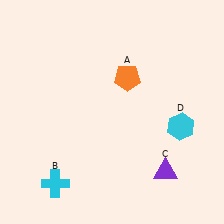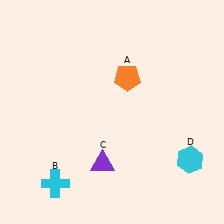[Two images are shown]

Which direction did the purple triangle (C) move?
The purple triangle (C) moved left.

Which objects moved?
The objects that moved are: the purple triangle (C), the cyan hexagon (D).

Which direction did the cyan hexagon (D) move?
The cyan hexagon (D) moved down.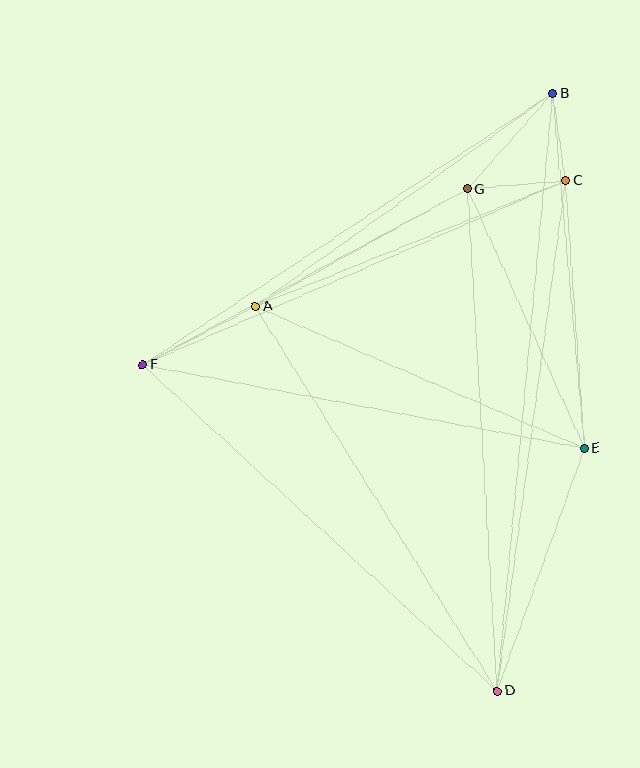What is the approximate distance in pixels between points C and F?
The distance between C and F is approximately 461 pixels.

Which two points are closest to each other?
Points B and C are closest to each other.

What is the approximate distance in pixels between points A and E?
The distance between A and E is approximately 358 pixels.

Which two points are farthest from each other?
Points B and D are farthest from each other.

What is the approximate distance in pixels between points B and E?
The distance between B and E is approximately 356 pixels.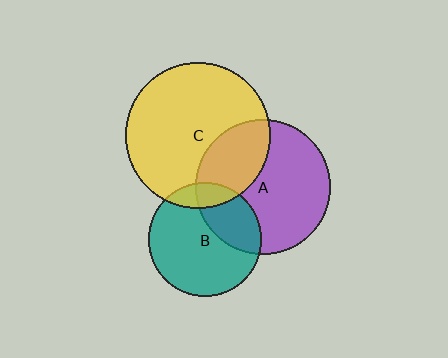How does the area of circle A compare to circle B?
Approximately 1.4 times.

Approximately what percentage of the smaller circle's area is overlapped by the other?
Approximately 15%.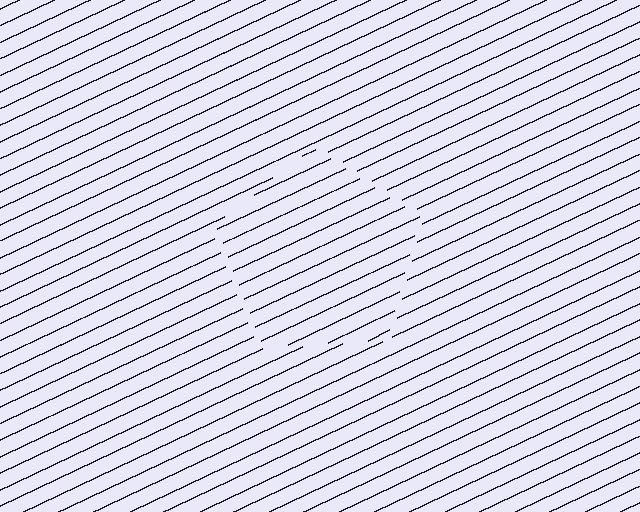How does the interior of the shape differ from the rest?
The interior of the shape contains the same grating, shifted by half a period — the contour is defined by the phase discontinuity where line-ends from the inner and outer gratings abut.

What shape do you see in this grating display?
An illusory pentagon. The interior of the shape contains the same grating, shifted by half a period — the contour is defined by the phase discontinuity where line-ends from the inner and outer gratings abut.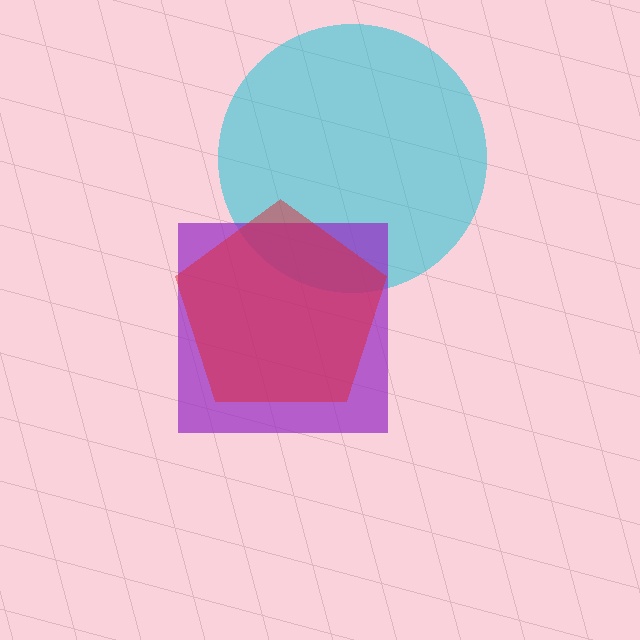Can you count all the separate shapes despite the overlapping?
Yes, there are 3 separate shapes.